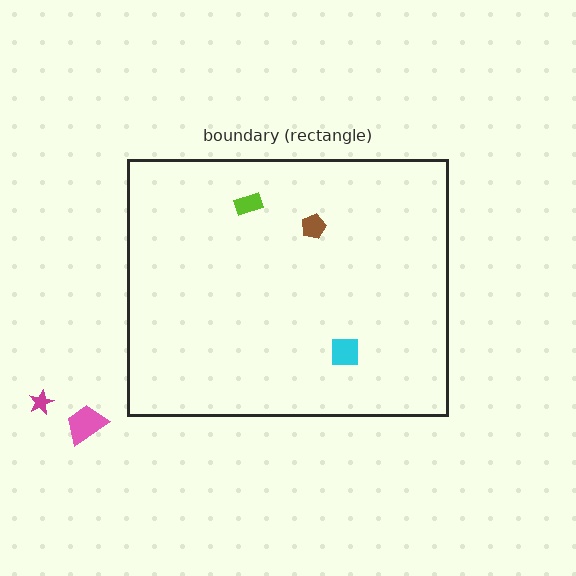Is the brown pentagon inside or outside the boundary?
Inside.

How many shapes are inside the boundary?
3 inside, 2 outside.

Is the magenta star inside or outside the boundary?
Outside.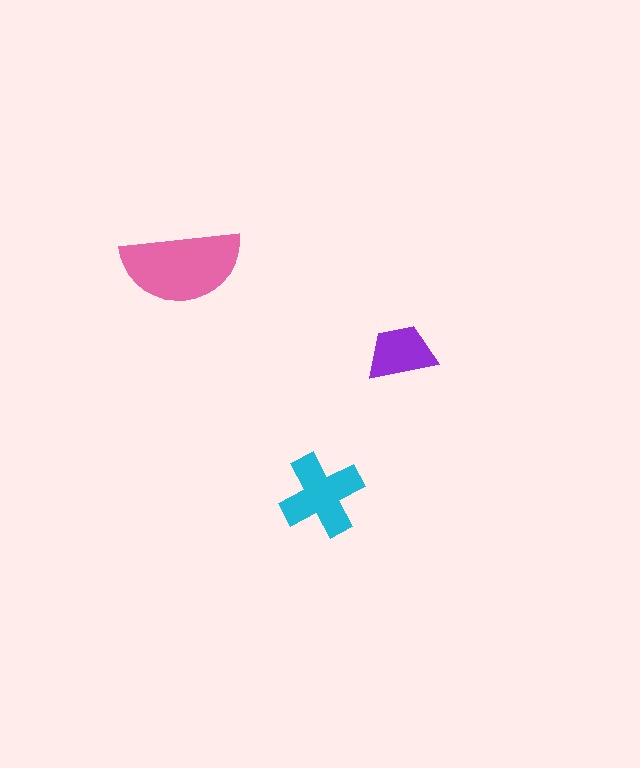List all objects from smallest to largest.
The purple trapezoid, the cyan cross, the pink semicircle.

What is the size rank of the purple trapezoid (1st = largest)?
3rd.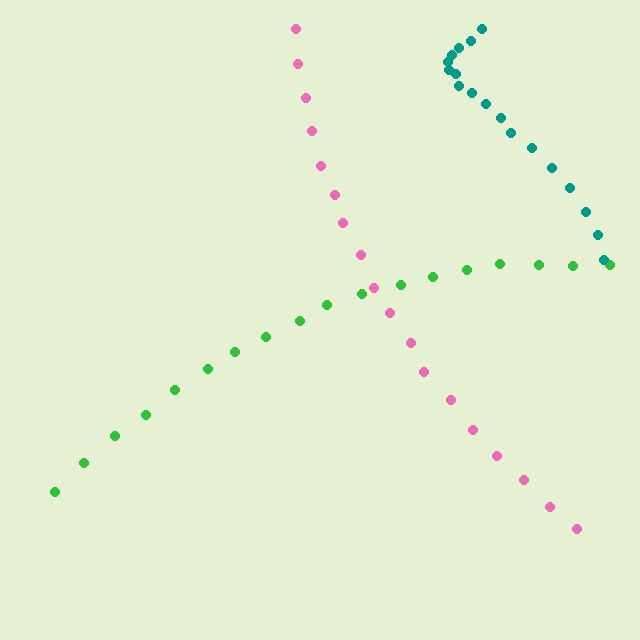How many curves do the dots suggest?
There are 3 distinct paths.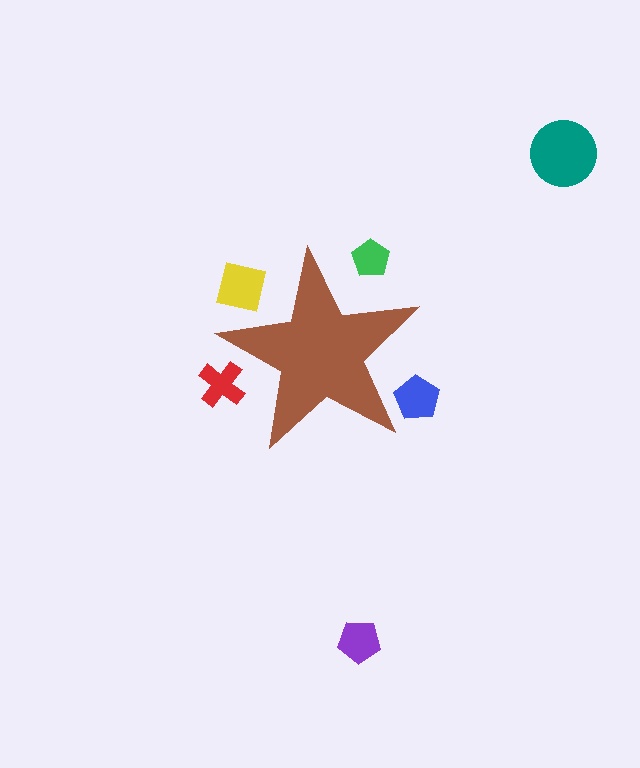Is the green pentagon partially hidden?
Yes, the green pentagon is partially hidden behind the brown star.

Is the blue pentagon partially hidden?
Yes, the blue pentagon is partially hidden behind the brown star.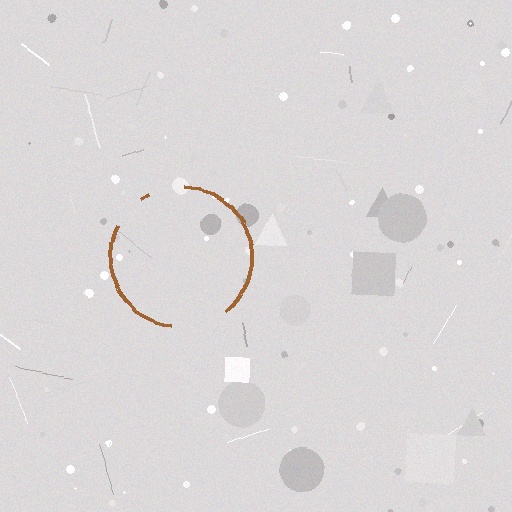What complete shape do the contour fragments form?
The contour fragments form a circle.